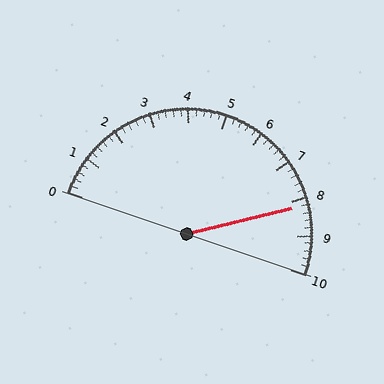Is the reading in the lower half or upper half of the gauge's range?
The reading is in the upper half of the range (0 to 10).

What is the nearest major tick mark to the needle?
The nearest major tick mark is 8.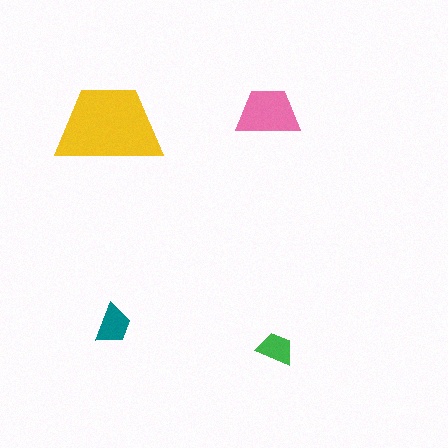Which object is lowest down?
The green trapezoid is bottommost.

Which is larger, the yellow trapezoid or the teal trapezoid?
The yellow one.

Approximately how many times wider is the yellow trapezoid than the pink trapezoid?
About 1.5 times wider.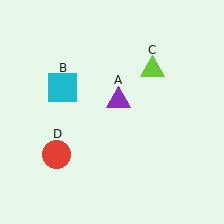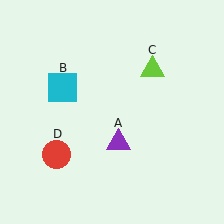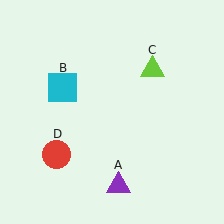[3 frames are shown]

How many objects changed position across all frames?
1 object changed position: purple triangle (object A).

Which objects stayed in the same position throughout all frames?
Cyan square (object B) and lime triangle (object C) and red circle (object D) remained stationary.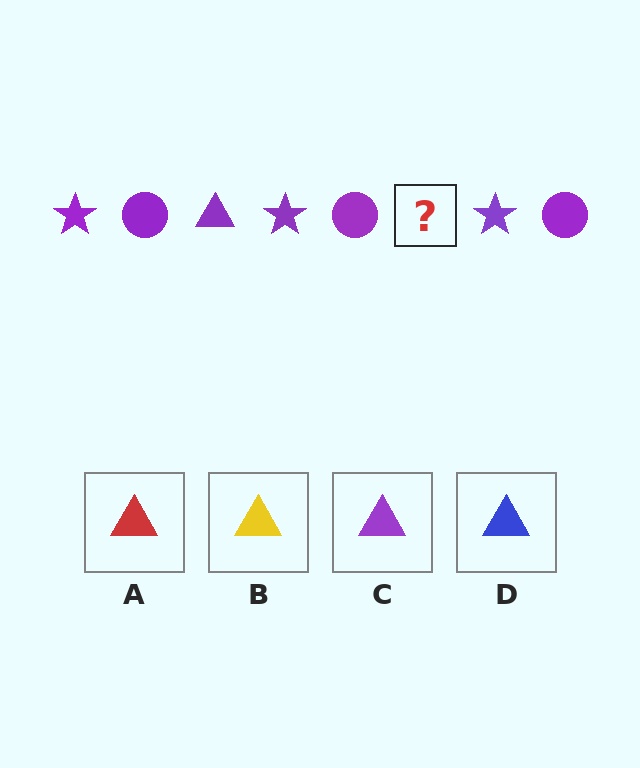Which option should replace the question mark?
Option C.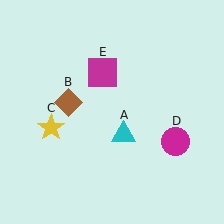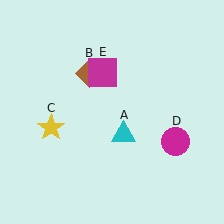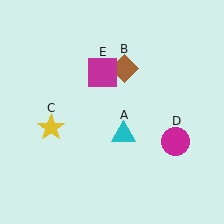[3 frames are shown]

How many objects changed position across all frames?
1 object changed position: brown diamond (object B).